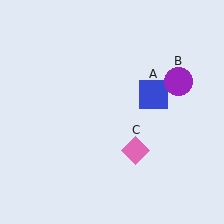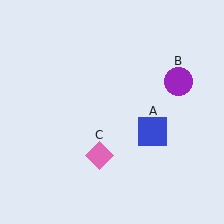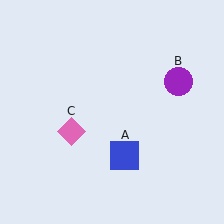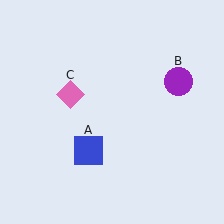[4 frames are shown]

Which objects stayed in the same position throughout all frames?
Purple circle (object B) remained stationary.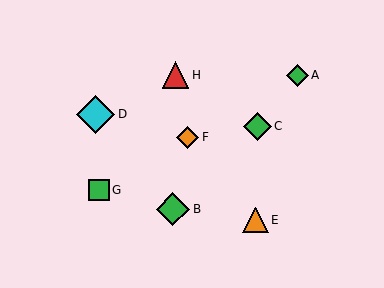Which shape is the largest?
The cyan diamond (labeled D) is the largest.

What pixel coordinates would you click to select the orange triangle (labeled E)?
Click at (255, 220) to select the orange triangle E.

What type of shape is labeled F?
Shape F is an orange diamond.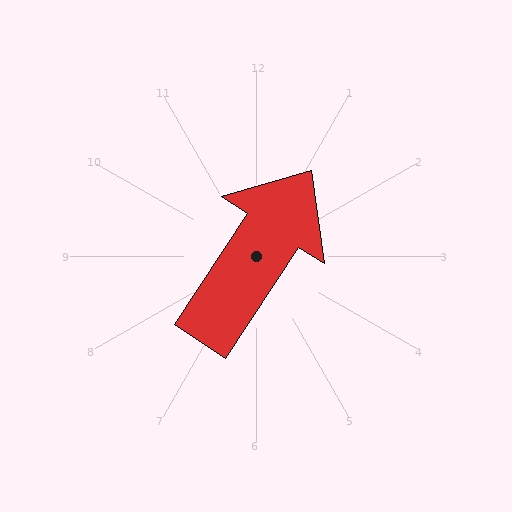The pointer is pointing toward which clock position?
Roughly 1 o'clock.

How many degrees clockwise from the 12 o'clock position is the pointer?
Approximately 33 degrees.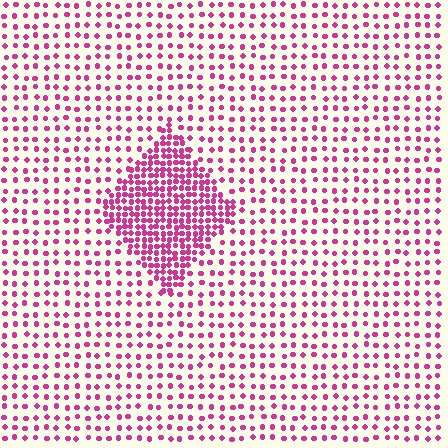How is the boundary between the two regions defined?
The boundary is defined by a change in element density (approximately 2.6x ratio). All elements are the same color, size, and shape.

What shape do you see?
I see a diamond.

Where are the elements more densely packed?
The elements are more densely packed inside the diamond boundary.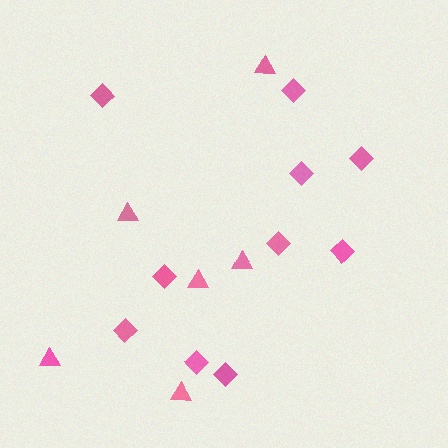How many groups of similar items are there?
There are 2 groups: one group of triangles (6) and one group of diamonds (10).